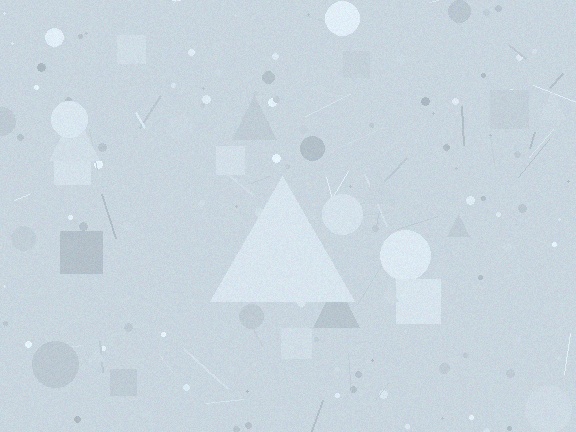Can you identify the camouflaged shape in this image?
The camouflaged shape is a triangle.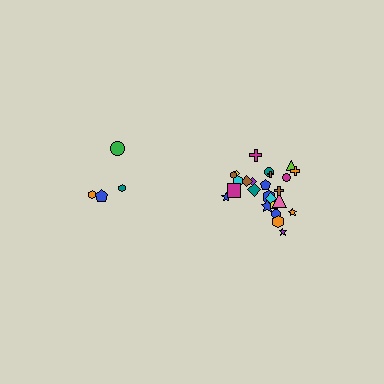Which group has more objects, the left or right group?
The right group.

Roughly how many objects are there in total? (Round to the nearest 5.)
Roughly 30 objects in total.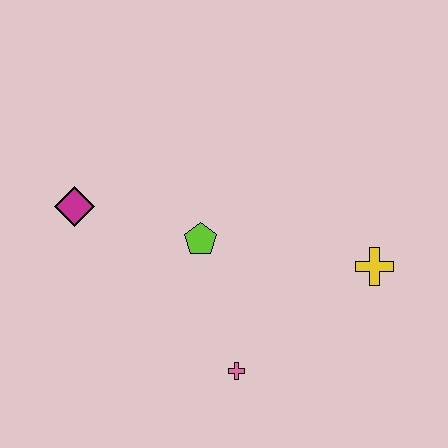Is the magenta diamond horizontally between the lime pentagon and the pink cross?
No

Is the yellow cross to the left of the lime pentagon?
No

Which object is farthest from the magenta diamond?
The yellow cross is farthest from the magenta diamond.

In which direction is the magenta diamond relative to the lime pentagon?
The magenta diamond is to the left of the lime pentagon.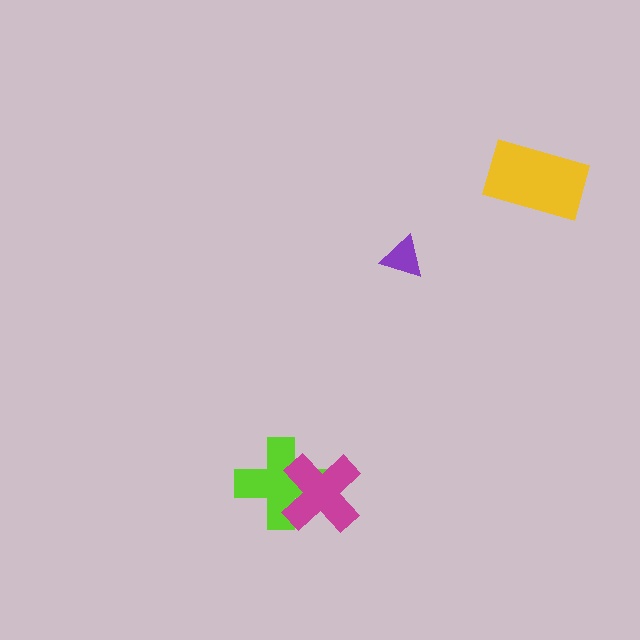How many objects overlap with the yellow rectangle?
0 objects overlap with the yellow rectangle.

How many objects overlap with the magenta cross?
1 object overlaps with the magenta cross.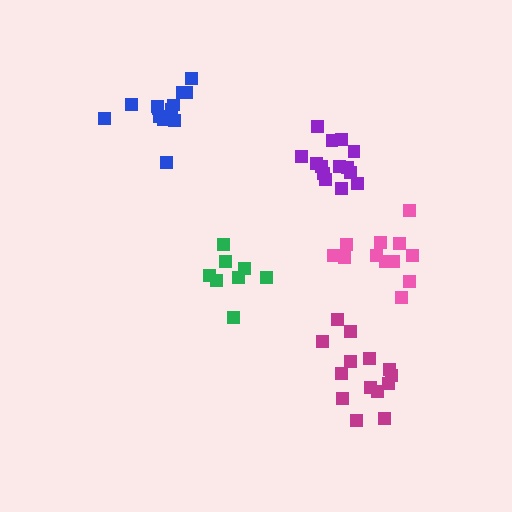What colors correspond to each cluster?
The clusters are colored: blue, purple, green, pink, magenta.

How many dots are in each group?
Group 1: 13 dots, Group 2: 14 dots, Group 3: 8 dots, Group 4: 12 dots, Group 5: 14 dots (61 total).